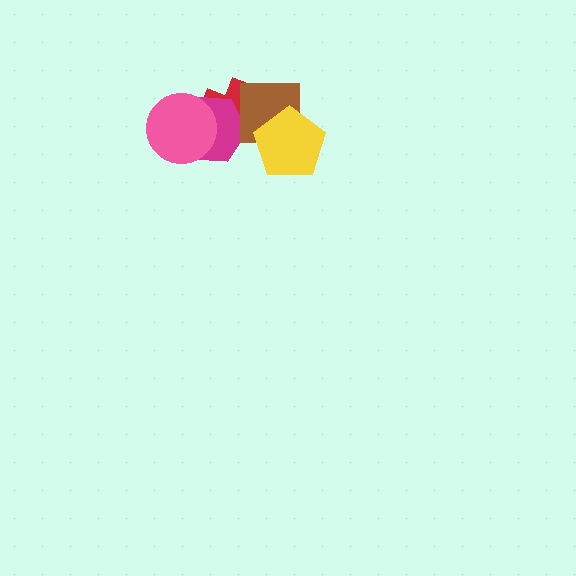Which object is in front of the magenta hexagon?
The pink circle is in front of the magenta hexagon.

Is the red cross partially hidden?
Yes, it is partially covered by another shape.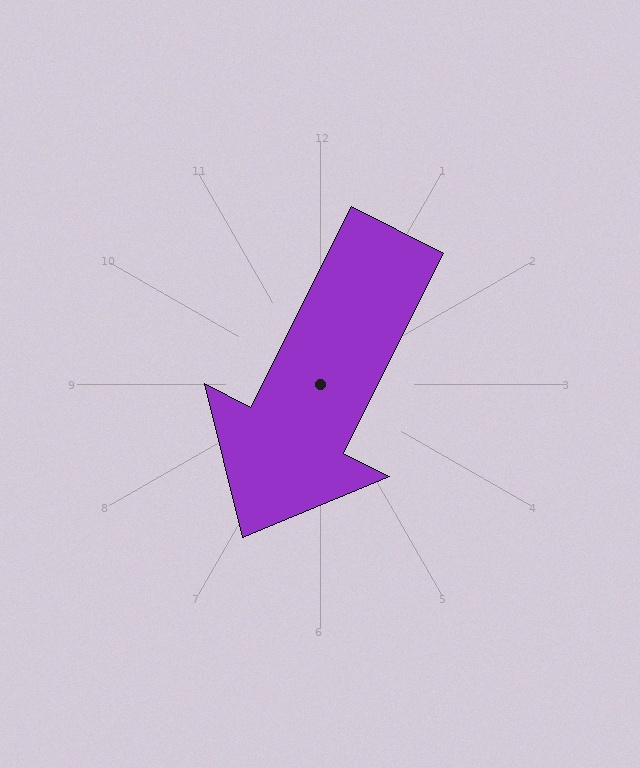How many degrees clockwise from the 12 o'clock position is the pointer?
Approximately 207 degrees.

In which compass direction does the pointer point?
Southwest.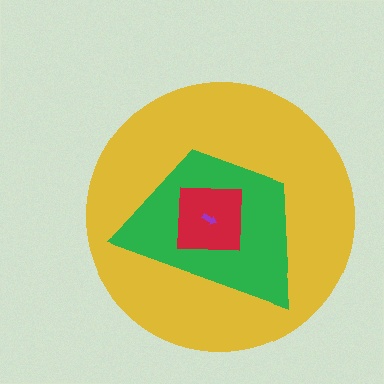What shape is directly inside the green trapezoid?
The red square.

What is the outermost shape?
The yellow circle.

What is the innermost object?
The purple arrow.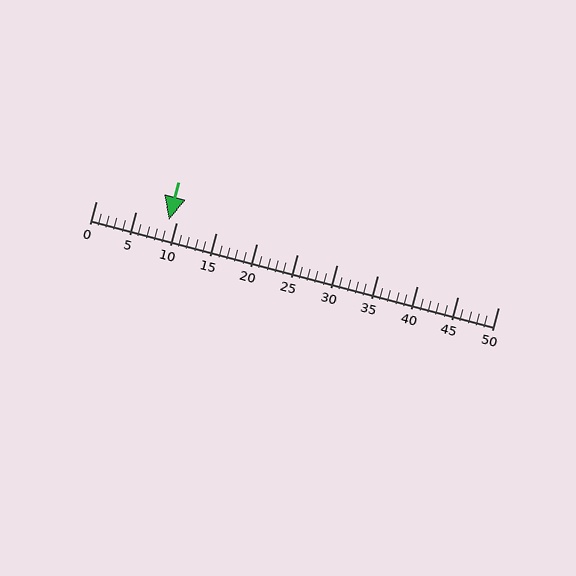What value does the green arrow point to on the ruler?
The green arrow points to approximately 9.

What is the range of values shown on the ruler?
The ruler shows values from 0 to 50.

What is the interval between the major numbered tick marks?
The major tick marks are spaced 5 units apart.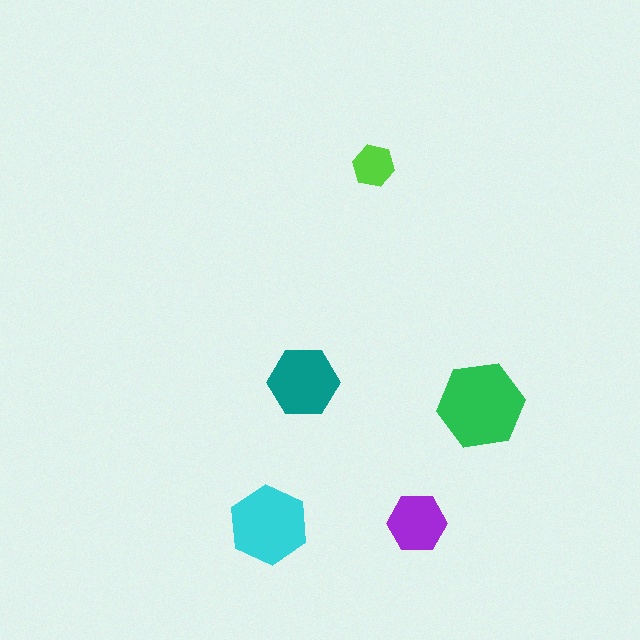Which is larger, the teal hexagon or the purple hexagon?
The teal one.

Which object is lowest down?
The cyan hexagon is bottommost.